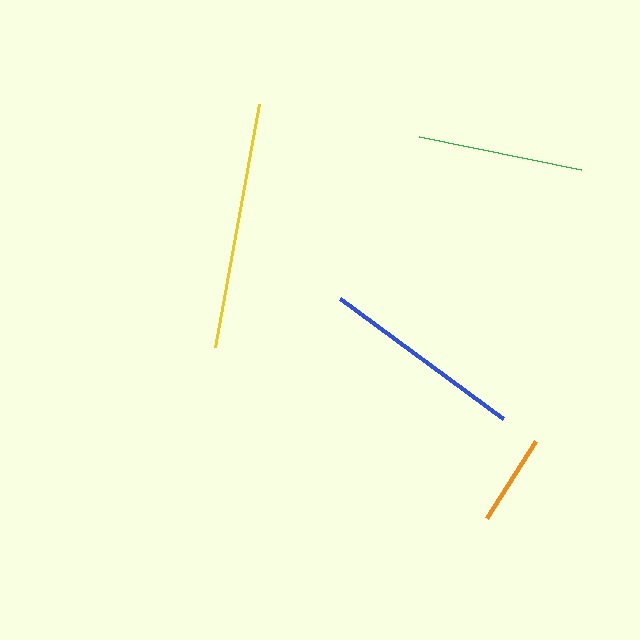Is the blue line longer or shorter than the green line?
The blue line is longer than the green line.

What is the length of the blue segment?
The blue segment is approximately 203 pixels long.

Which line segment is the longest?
The yellow line is the longest at approximately 247 pixels.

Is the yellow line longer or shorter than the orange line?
The yellow line is longer than the orange line.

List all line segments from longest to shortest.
From longest to shortest: yellow, blue, green, orange.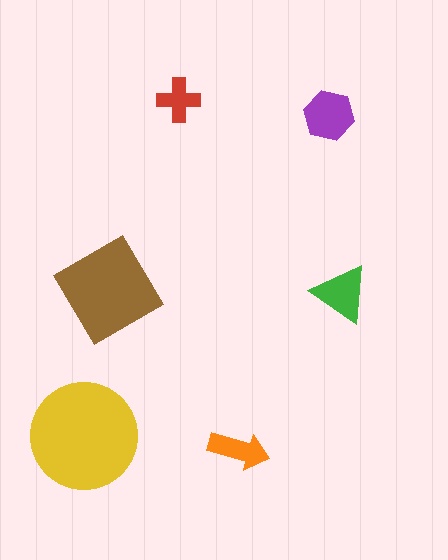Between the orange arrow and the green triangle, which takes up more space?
The green triangle.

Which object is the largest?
The yellow circle.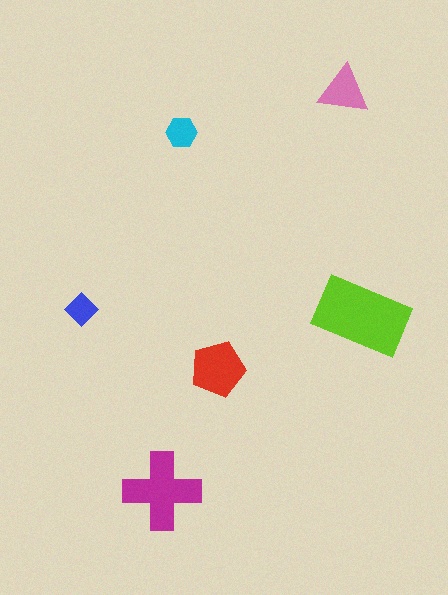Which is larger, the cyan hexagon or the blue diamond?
The cyan hexagon.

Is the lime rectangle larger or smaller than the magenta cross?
Larger.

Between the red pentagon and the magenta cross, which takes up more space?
The magenta cross.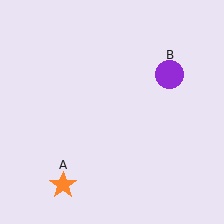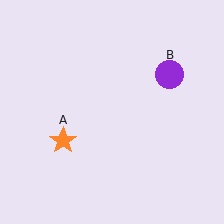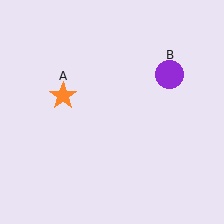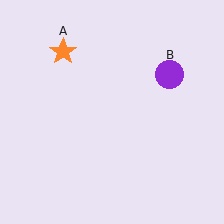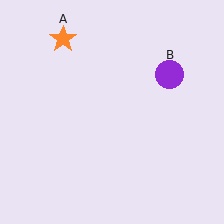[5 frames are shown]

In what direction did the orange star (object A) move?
The orange star (object A) moved up.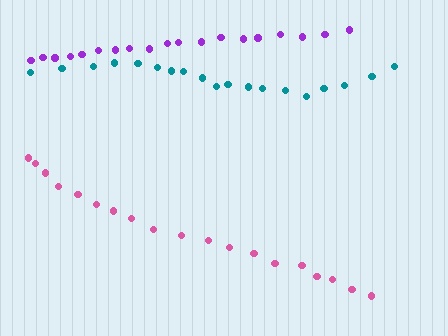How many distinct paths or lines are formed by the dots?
There are 3 distinct paths.